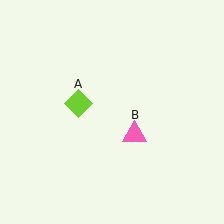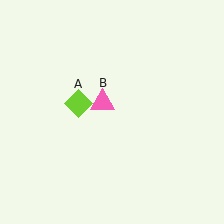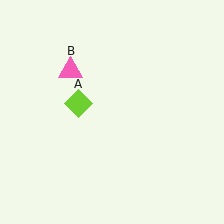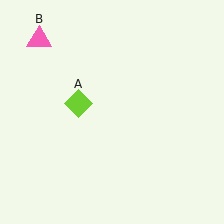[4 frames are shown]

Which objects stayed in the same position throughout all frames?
Lime diamond (object A) remained stationary.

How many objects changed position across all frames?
1 object changed position: pink triangle (object B).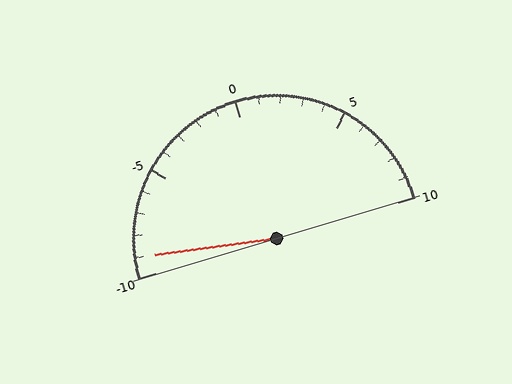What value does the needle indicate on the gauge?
The needle indicates approximately -9.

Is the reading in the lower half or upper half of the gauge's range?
The reading is in the lower half of the range (-10 to 10).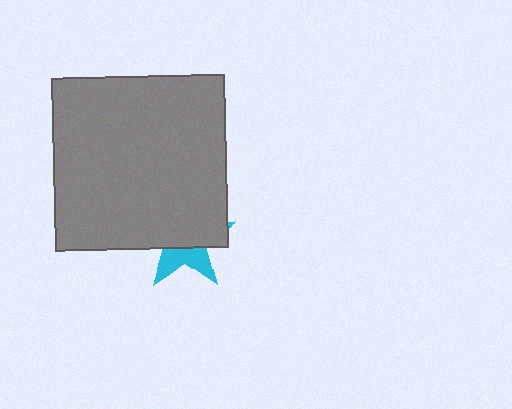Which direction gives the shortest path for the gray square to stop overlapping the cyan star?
Moving up gives the shortest separation.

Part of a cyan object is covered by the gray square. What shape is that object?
It is a star.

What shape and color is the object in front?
The object in front is a gray square.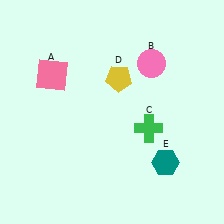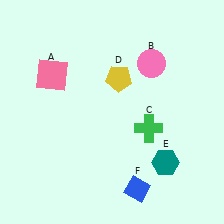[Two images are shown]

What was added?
A blue diamond (F) was added in Image 2.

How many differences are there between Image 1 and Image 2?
There is 1 difference between the two images.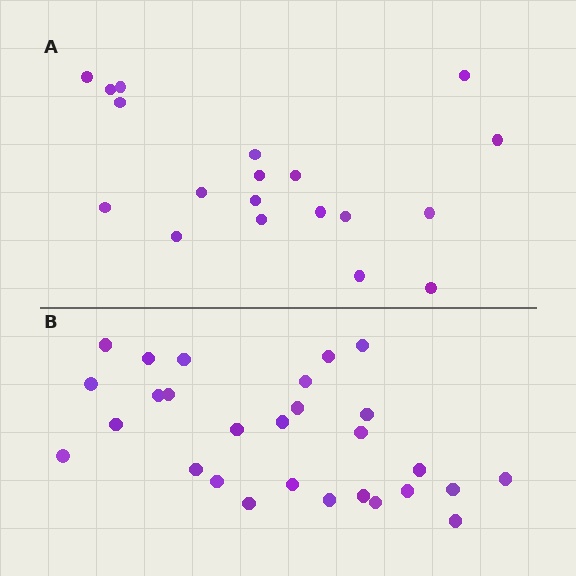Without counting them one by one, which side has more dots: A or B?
Region B (the bottom region) has more dots.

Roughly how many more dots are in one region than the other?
Region B has roughly 8 or so more dots than region A.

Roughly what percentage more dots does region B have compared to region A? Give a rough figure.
About 45% more.